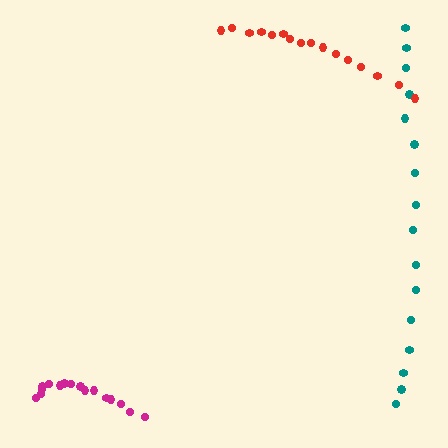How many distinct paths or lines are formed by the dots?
There are 3 distinct paths.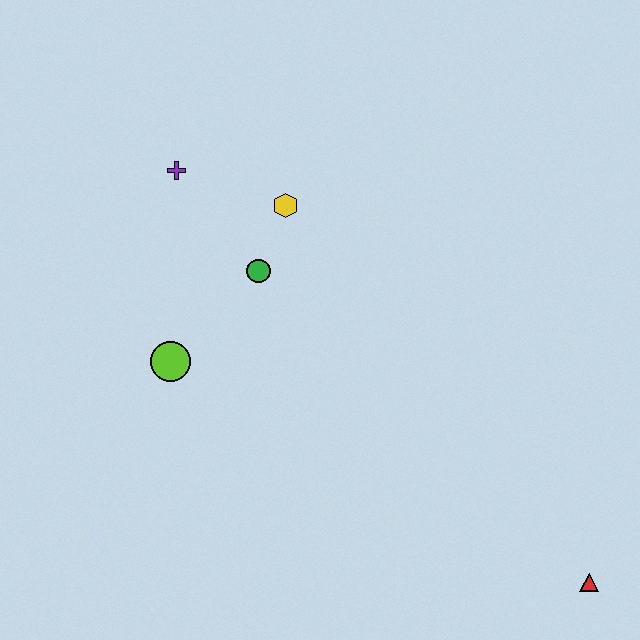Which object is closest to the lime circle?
The green circle is closest to the lime circle.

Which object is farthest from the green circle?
The red triangle is farthest from the green circle.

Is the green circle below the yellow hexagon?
Yes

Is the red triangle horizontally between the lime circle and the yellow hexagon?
No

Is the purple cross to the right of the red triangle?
No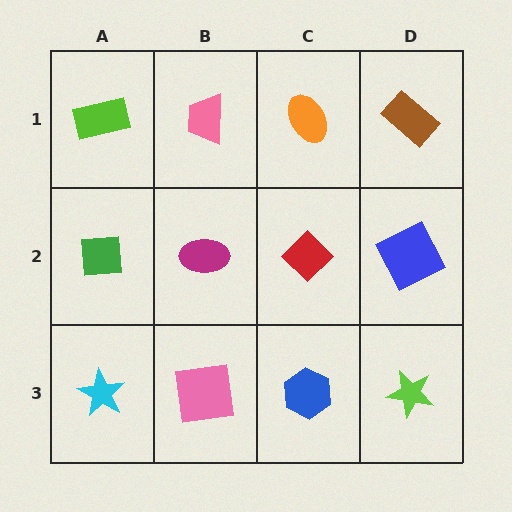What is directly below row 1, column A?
A green square.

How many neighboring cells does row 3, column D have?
2.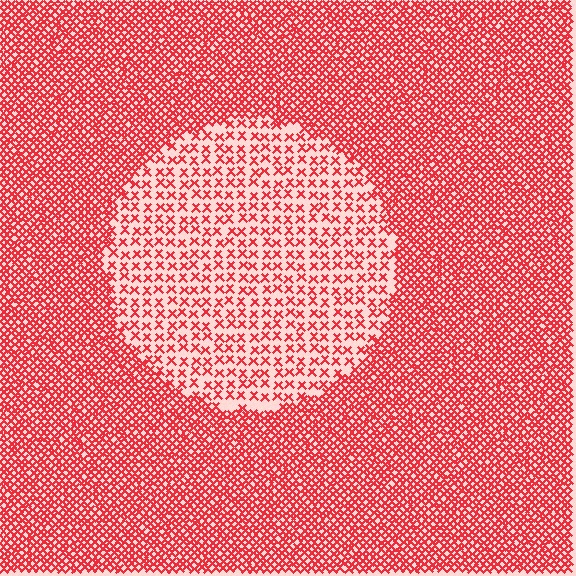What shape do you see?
I see a circle.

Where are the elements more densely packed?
The elements are more densely packed outside the circle boundary.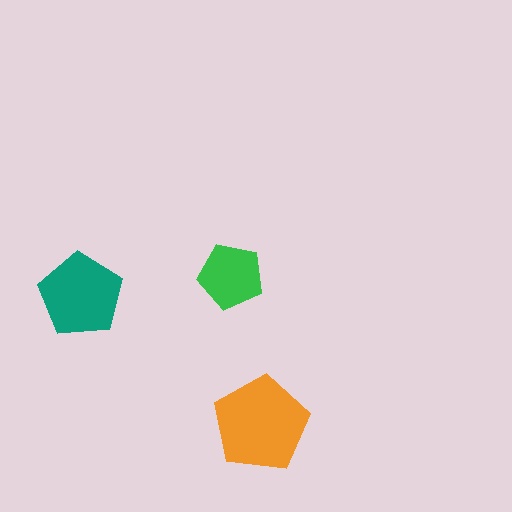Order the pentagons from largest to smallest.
the orange one, the teal one, the green one.